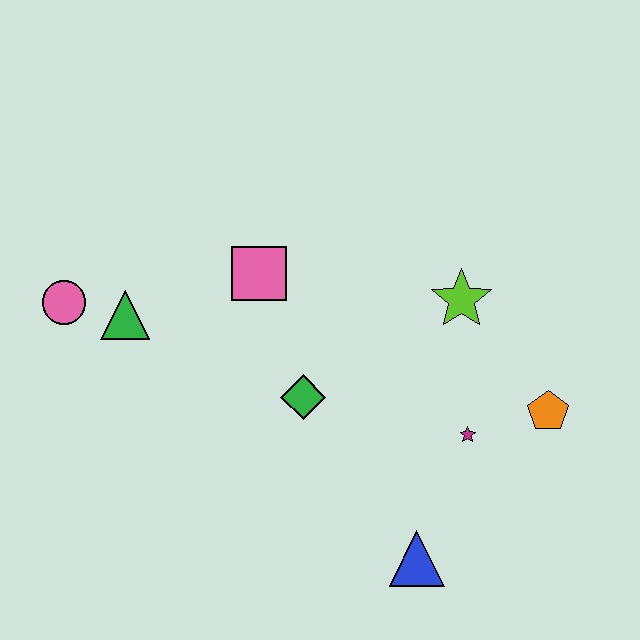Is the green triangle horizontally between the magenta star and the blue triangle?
No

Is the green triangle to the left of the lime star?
Yes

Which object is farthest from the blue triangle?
The pink circle is farthest from the blue triangle.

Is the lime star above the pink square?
No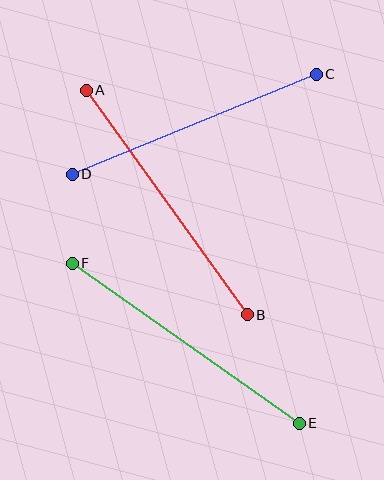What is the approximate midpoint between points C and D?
The midpoint is at approximately (194, 124) pixels.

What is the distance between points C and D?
The distance is approximately 264 pixels.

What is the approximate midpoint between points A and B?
The midpoint is at approximately (167, 203) pixels.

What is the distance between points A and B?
The distance is approximately 276 pixels.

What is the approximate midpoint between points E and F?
The midpoint is at approximately (186, 343) pixels.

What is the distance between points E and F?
The distance is approximately 278 pixels.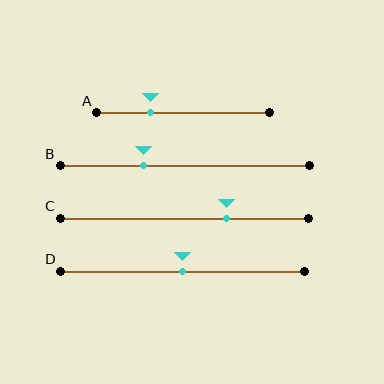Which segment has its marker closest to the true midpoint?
Segment D has its marker closest to the true midpoint.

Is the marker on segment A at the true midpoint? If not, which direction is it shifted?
No, the marker on segment A is shifted to the left by about 19% of the segment length.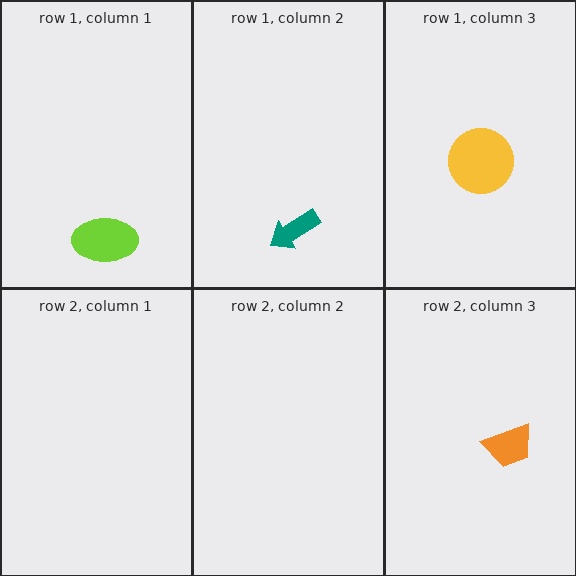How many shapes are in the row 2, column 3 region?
1.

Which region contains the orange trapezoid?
The row 2, column 3 region.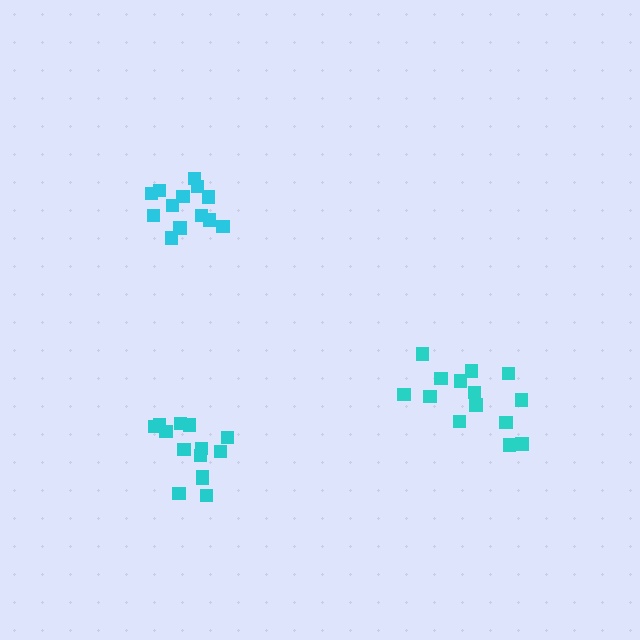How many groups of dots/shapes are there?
There are 3 groups.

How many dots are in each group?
Group 1: 14 dots, Group 2: 14 dots, Group 3: 13 dots (41 total).